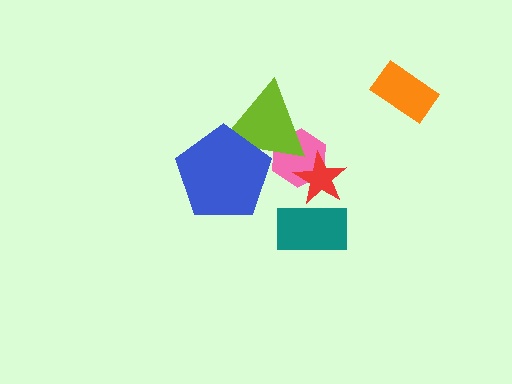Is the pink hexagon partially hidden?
Yes, it is partially covered by another shape.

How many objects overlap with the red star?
2 objects overlap with the red star.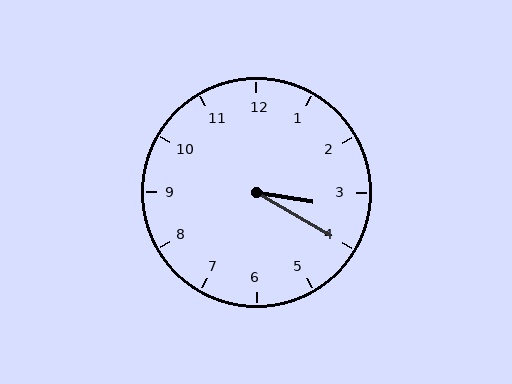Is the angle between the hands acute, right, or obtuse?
It is acute.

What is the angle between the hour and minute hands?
Approximately 20 degrees.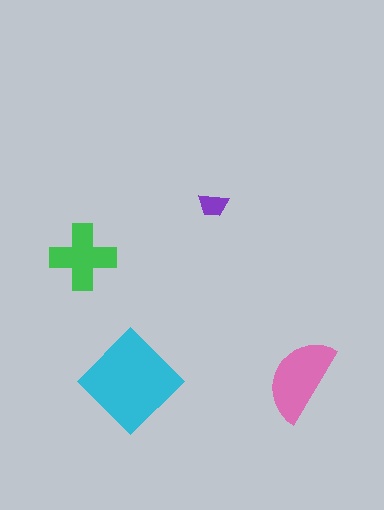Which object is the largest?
The cyan diamond.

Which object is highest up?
The purple trapezoid is topmost.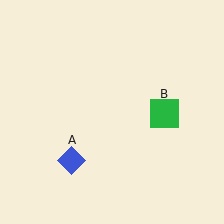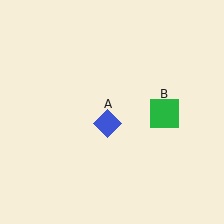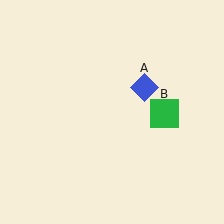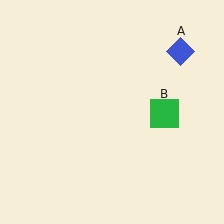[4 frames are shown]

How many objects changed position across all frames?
1 object changed position: blue diamond (object A).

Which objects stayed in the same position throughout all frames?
Green square (object B) remained stationary.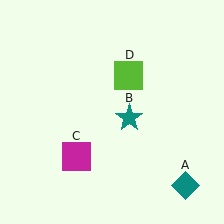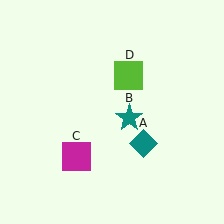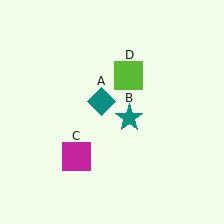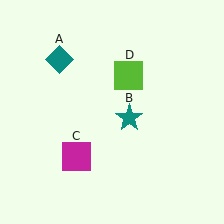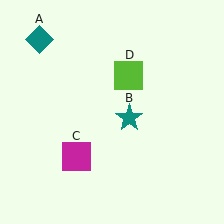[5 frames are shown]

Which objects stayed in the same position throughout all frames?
Teal star (object B) and magenta square (object C) and lime square (object D) remained stationary.